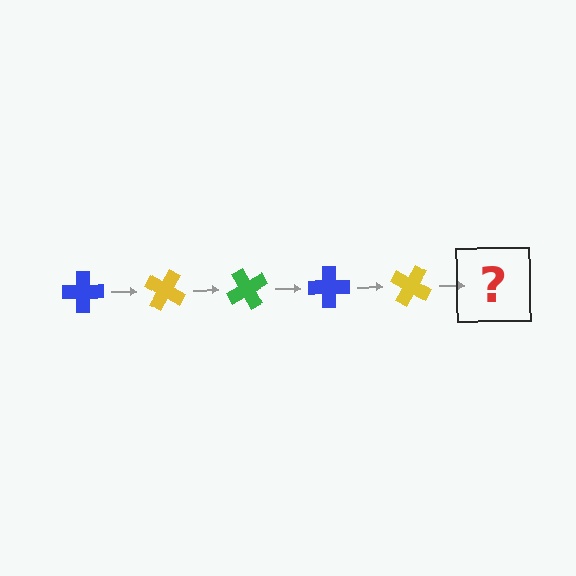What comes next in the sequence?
The next element should be a green cross, rotated 150 degrees from the start.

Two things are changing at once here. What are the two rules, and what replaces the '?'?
The two rules are that it rotates 30 degrees each step and the color cycles through blue, yellow, and green. The '?' should be a green cross, rotated 150 degrees from the start.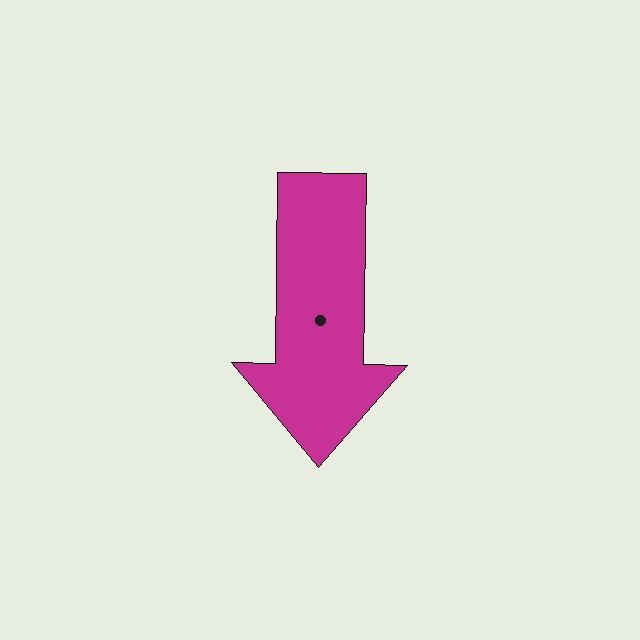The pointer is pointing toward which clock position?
Roughly 6 o'clock.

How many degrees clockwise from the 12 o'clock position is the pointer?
Approximately 181 degrees.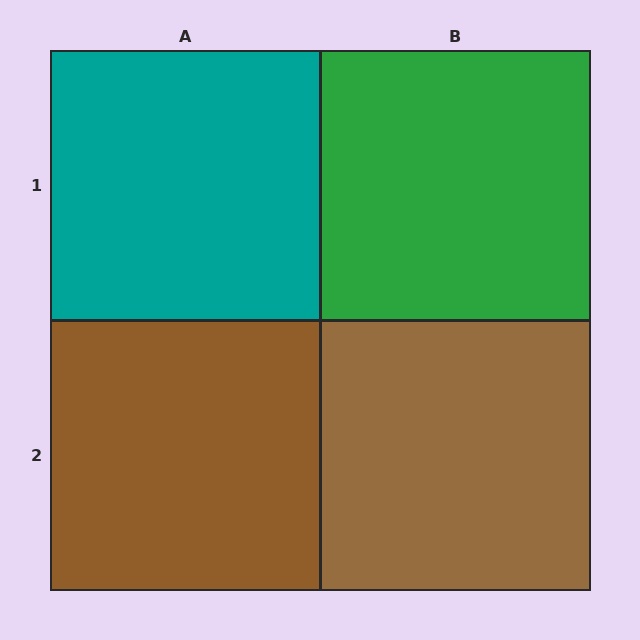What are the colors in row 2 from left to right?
Brown, brown.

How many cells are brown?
2 cells are brown.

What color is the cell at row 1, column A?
Teal.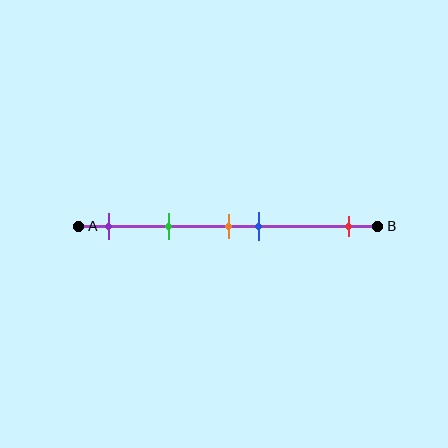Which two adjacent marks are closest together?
The orange and blue marks are the closest adjacent pair.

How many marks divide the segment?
There are 5 marks dividing the segment.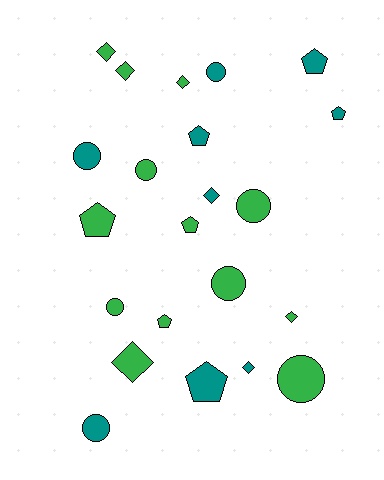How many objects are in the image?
There are 22 objects.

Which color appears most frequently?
Green, with 13 objects.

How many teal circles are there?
There are 3 teal circles.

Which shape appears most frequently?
Circle, with 8 objects.